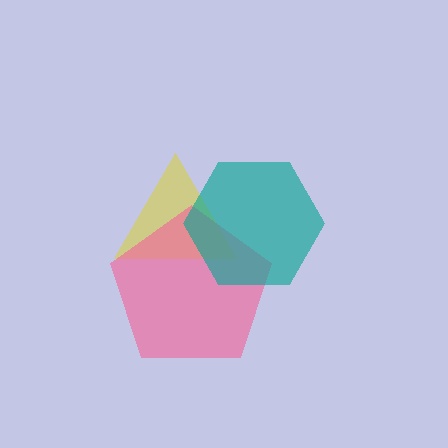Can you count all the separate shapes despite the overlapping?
Yes, there are 3 separate shapes.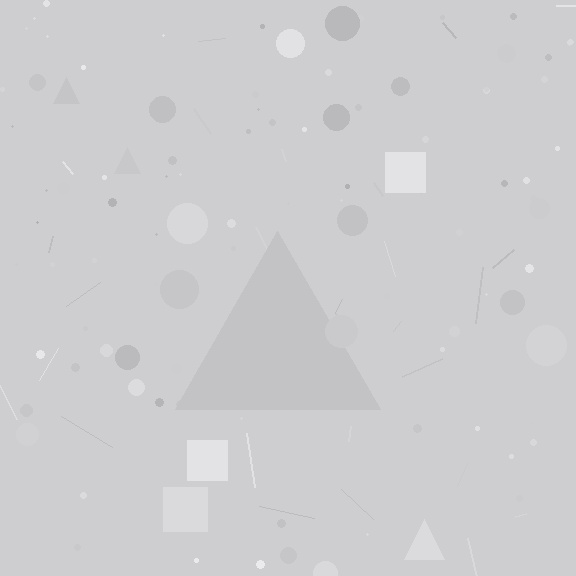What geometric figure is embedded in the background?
A triangle is embedded in the background.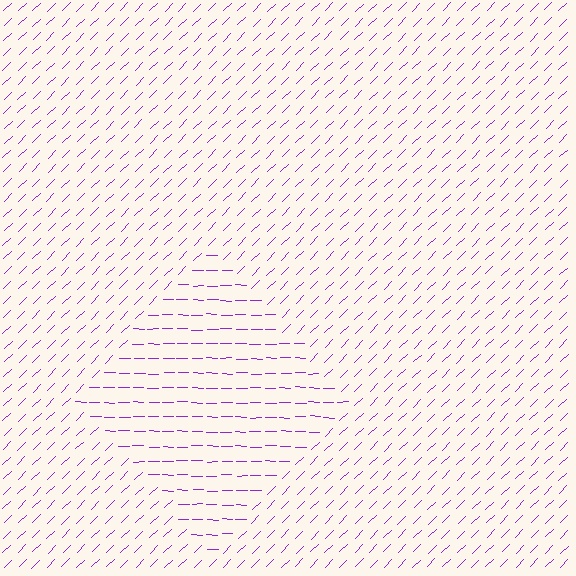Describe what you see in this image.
The image is filled with small purple line segments. A diamond region in the image has lines oriented differently from the surrounding lines, creating a visible texture boundary.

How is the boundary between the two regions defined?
The boundary is defined purely by a change in line orientation (approximately 45 degrees difference). All lines are the same color and thickness.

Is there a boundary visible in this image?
Yes, there is a texture boundary formed by a change in line orientation.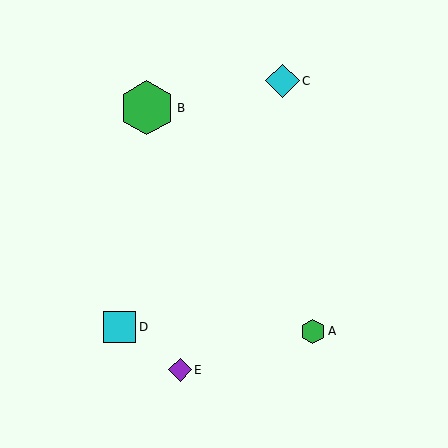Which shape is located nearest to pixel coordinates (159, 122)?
The green hexagon (labeled B) at (147, 108) is nearest to that location.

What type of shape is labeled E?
Shape E is a purple diamond.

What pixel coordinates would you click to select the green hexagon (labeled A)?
Click at (313, 331) to select the green hexagon A.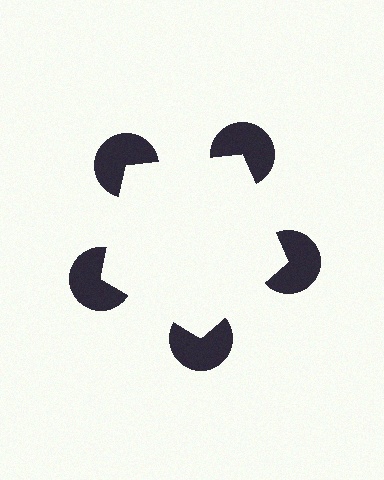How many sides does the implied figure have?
5 sides.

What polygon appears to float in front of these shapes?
An illusory pentagon — its edges are inferred from the aligned wedge cuts in the pac-man discs, not physically drawn.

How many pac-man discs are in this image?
There are 5 — one at each vertex of the illusory pentagon.